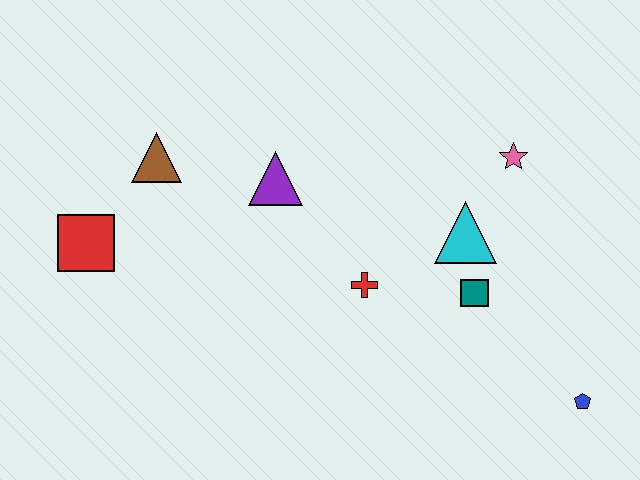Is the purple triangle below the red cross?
No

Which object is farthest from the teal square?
The red square is farthest from the teal square.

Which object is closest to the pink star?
The cyan triangle is closest to the pink star.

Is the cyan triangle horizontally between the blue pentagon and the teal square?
No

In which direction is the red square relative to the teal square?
The red square is to the left of the teal square.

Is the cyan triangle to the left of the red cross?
No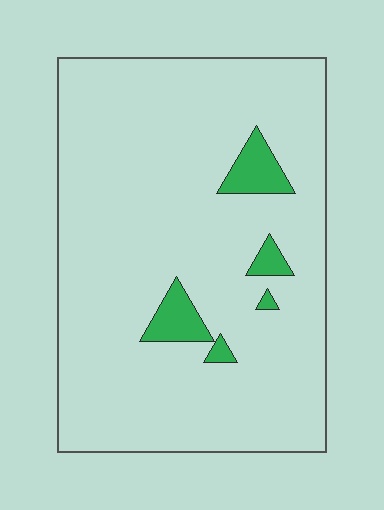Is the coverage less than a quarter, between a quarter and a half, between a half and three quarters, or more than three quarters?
Less than a quarter.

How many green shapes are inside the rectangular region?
5.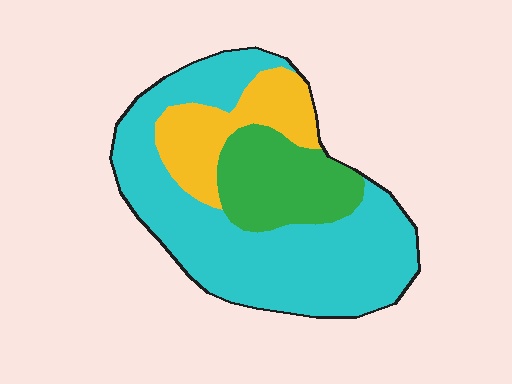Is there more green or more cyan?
Cyan.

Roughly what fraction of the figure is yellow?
Yellow takes up about one fifth (1/5) of the figure.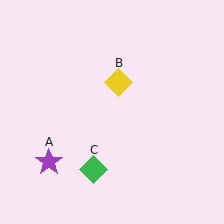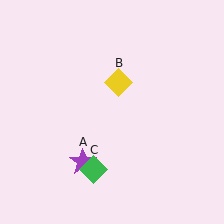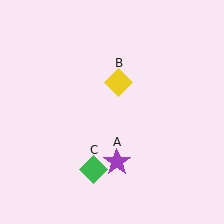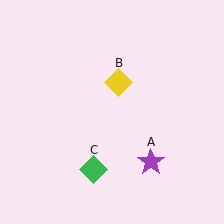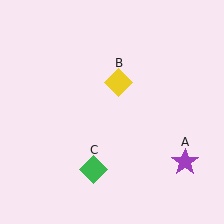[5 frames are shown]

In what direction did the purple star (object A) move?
The purple star (object A) moved right.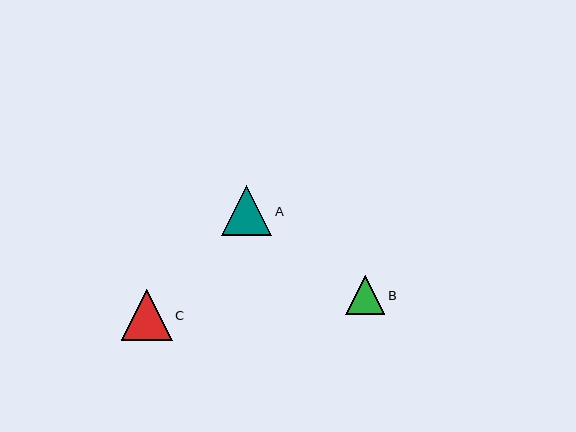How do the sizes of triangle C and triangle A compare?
Triangle C and triangle A are approximately the same size.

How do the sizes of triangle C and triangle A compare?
Triangle C and triangle A are approximately the same size.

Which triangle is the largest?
Triangle C is the largest with a size of approximately 51 pixels.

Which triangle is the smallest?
Triangle B is the smallest with a size of approximately 39 pixels.